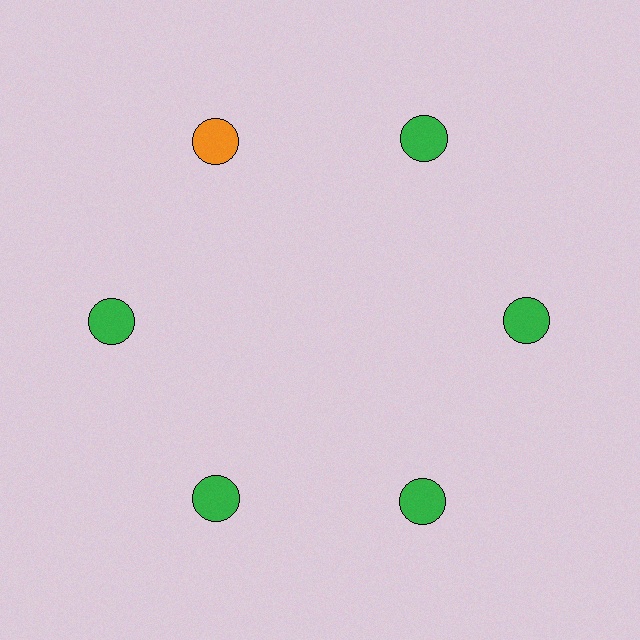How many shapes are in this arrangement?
There are 6 shapes arranged in a ring pattern.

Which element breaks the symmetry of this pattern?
The orange circle at roughly the 11 o'clock position breaks the symmetry. All other shapes are green circles.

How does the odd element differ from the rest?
It has a different color: orange instead of green.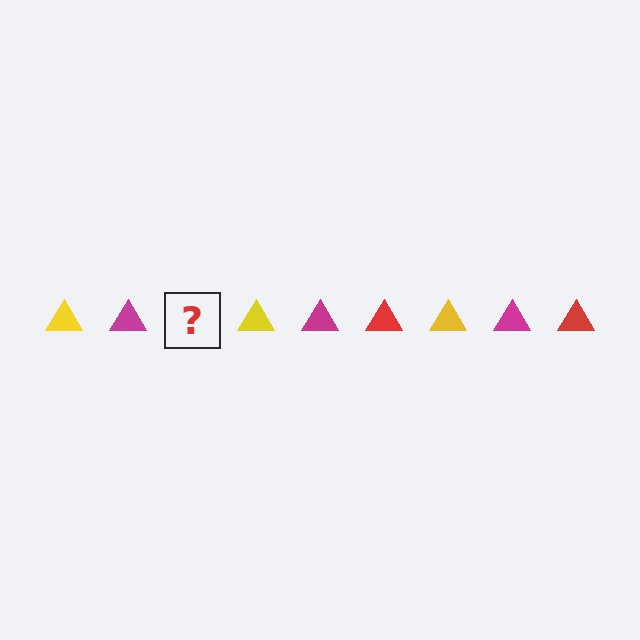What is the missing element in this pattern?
The missing element is a red triangle.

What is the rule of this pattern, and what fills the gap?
The rule is that the pattern cycles through yellow, magenta, red triangles. The gap should be filled with a red triangle.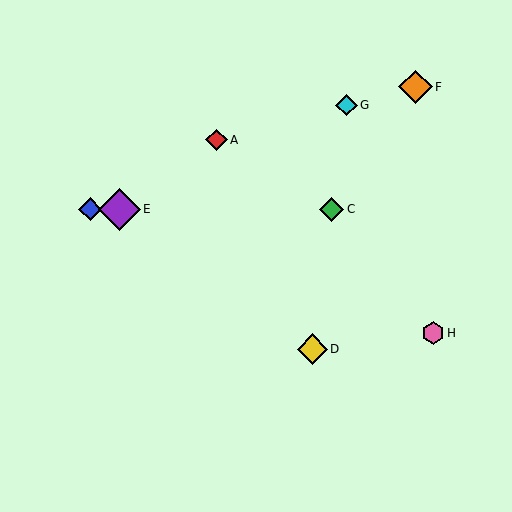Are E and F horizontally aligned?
No, E is at y≈209 and F is at y≈87.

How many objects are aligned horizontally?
3 objects (B, C, E) are aligned horizontally.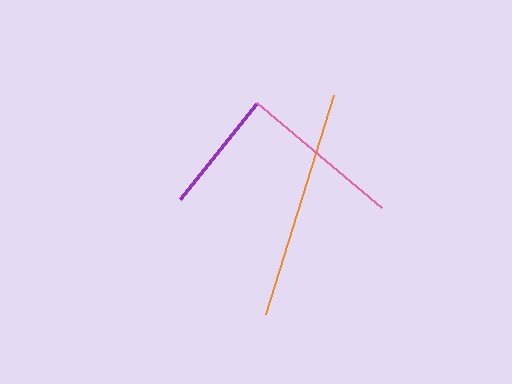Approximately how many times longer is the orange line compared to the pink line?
The orange line is approximately 1.4 times the length of the pink line.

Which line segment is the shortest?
The purple line is the shortest at approximately 123 pixels.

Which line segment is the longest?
The orange line is the longest at approximately 230 pixels.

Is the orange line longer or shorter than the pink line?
The orange line is longer than the pink line.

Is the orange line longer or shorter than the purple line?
The orange line is longer than the purple line.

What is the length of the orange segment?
The orange segment is approximately 230 pixels long.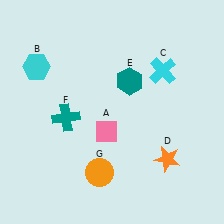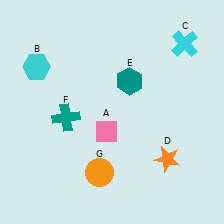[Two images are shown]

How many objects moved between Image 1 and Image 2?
1 object moved between the two images.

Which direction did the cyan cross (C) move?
The cyan cross (C) moved up.